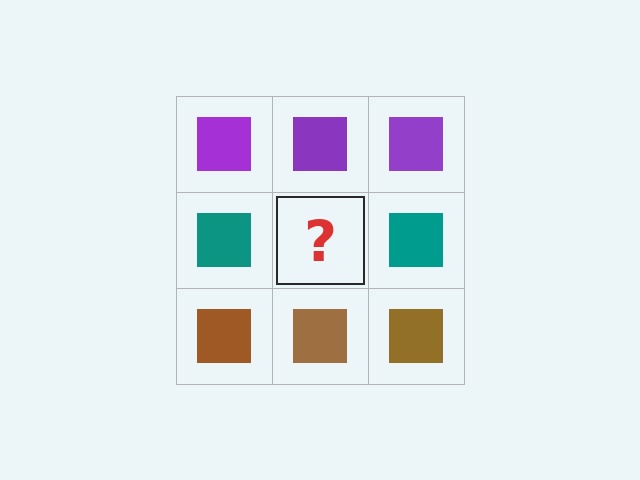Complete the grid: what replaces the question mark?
The question mark should be replaced with a teal square.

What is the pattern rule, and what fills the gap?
The rule is that each row has a consistent color. The gap should be filled with a teal square.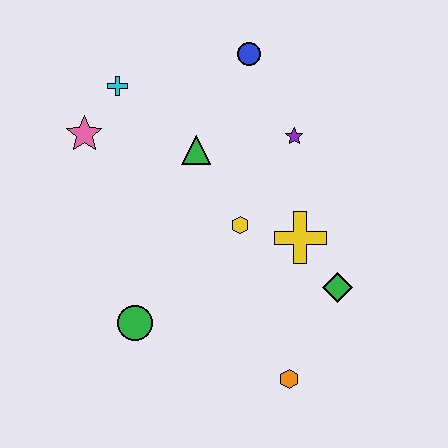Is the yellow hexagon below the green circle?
No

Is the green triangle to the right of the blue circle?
No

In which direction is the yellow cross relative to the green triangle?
The yellow cross is to the right of the green triangle.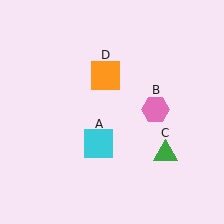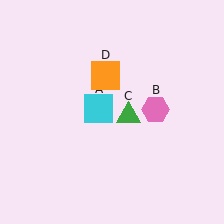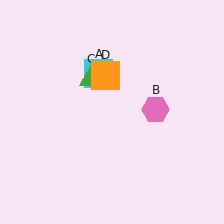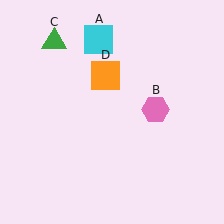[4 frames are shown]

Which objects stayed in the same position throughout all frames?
Pink hexagon (object B) and orange square (object D) remained stationary.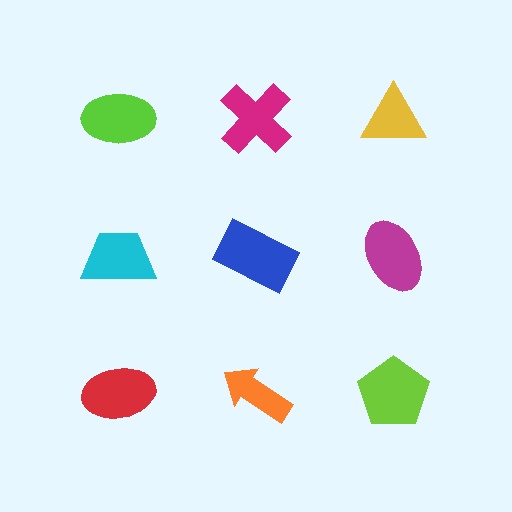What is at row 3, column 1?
A red ellipse.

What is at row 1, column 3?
A yellow triangle.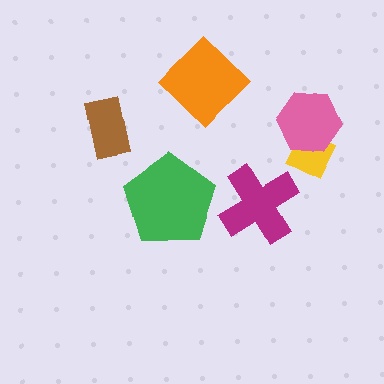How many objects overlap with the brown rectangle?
0 objects overlap with the brown rectangle.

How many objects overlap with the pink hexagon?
1 object overlaps with the pink hexagon.